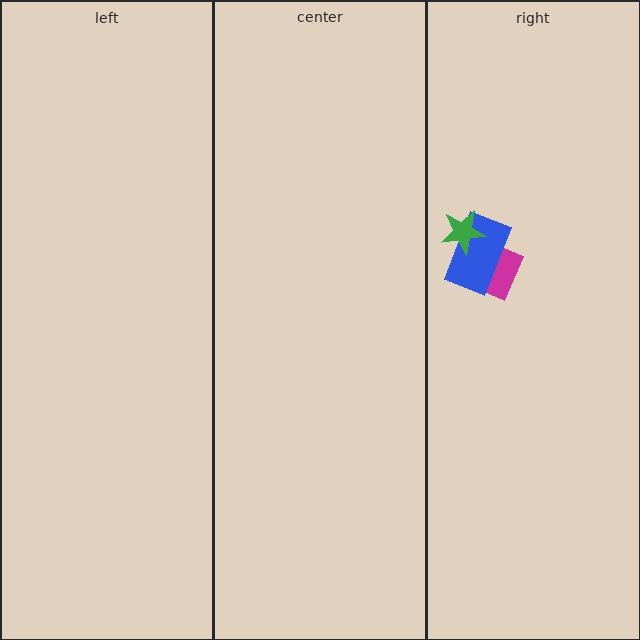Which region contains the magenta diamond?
The right region.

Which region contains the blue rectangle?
The right region.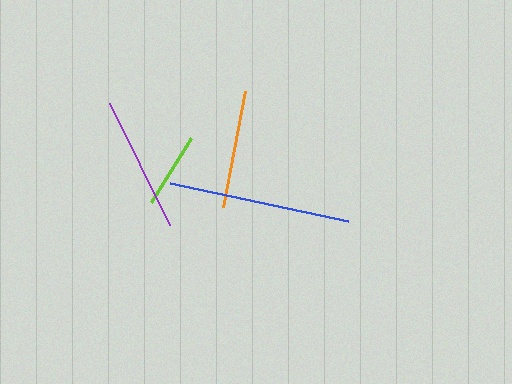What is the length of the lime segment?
The lime segment is approximately 75 pixels long.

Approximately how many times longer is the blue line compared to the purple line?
The blue line is approximately 1.3 times the length of the purple line.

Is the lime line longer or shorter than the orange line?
The orange line is longer than the lime line.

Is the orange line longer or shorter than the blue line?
The blue line is longer than the orange line.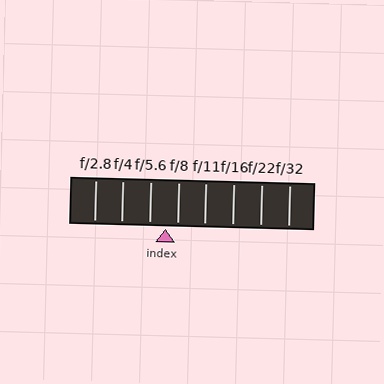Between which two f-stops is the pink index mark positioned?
The index mark is between f/5.6 and f/8.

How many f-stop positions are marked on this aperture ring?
There are 8 f-stop positions marked.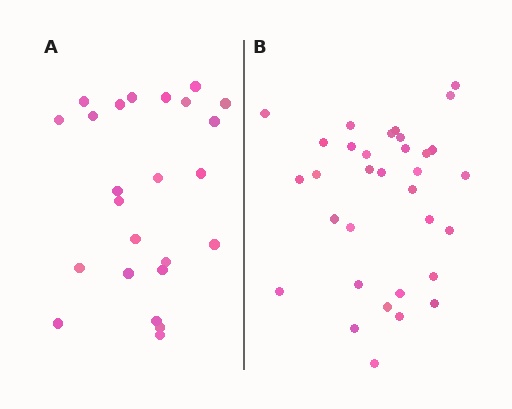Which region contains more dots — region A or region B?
Region B (the right region) has more dots.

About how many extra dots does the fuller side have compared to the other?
Region B has roughly 8 or so more dots than region A.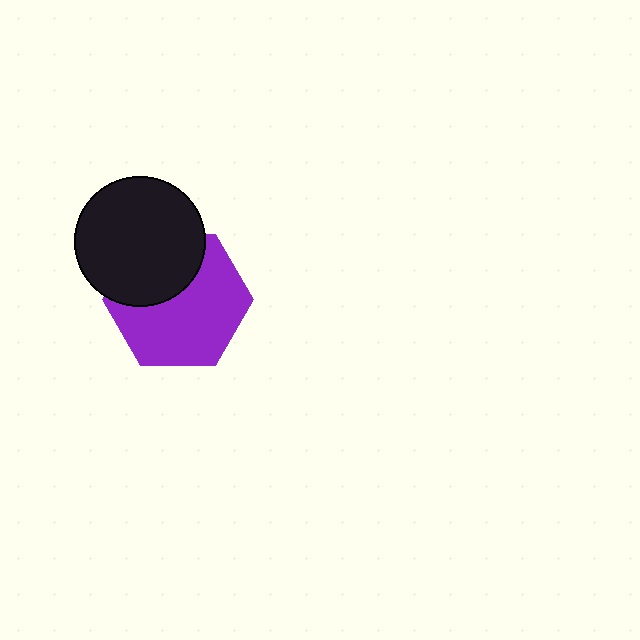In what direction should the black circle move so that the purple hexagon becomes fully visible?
The black circle should move up. That is the shortest direction to clear the overlap and leave the purple hexagon fully visible.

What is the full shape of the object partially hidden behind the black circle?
The partially hidden object is a purple hexagon.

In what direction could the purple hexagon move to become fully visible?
The purple hexagon could move down. That would shift it out from behind the black circle entirely.